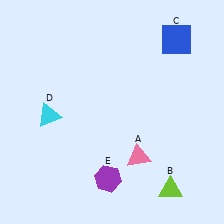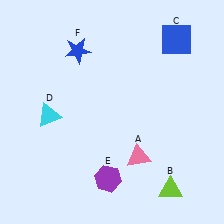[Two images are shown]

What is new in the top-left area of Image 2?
A blue star (F) was added in the top-left area of Image 2.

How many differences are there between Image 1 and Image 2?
There is 1 difference between the two images.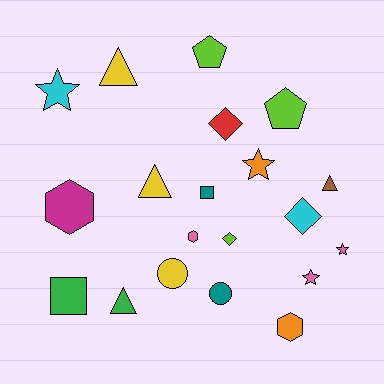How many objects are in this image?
There are 20 objects.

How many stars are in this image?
There are 4 stars.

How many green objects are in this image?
There are 2 green objects.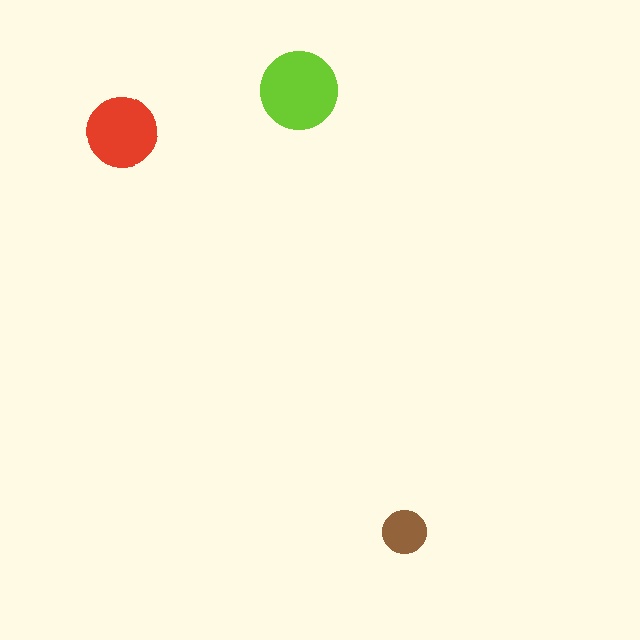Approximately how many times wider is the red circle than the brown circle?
About 1.5 times wider.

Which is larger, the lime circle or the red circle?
The lime one.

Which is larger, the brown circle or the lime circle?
The lime one.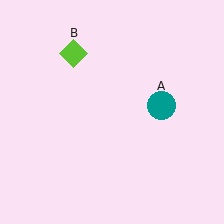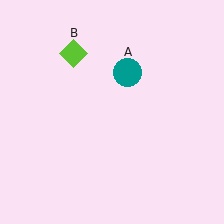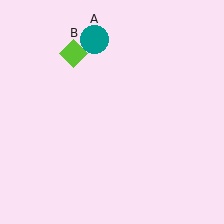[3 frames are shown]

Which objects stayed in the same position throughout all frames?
Lime diamond (object B) remained stationary.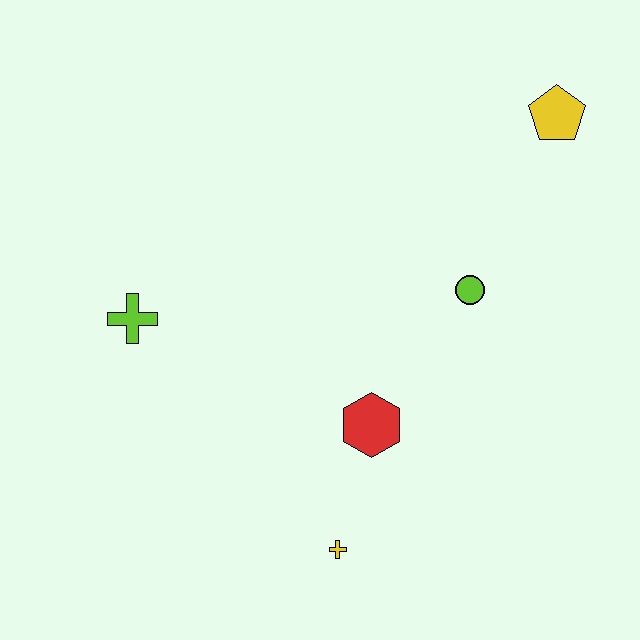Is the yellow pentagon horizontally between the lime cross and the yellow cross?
No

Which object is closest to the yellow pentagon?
The lime circle is closest to the yellow pentagon.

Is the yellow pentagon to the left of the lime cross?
No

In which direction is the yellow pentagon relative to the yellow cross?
The yellow pentagon is above the yellow cross.